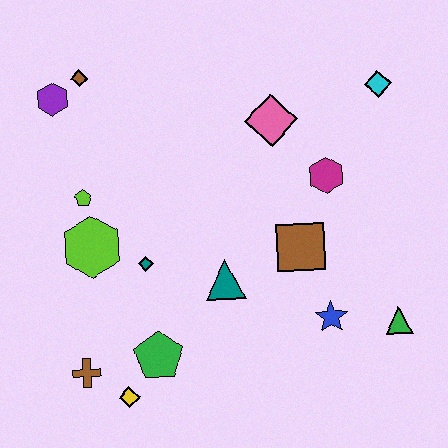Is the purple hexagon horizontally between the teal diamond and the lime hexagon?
No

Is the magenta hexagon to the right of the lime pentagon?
Yes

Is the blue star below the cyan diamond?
Yes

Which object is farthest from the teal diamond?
The cyan diamond is farthest from the teal diamond.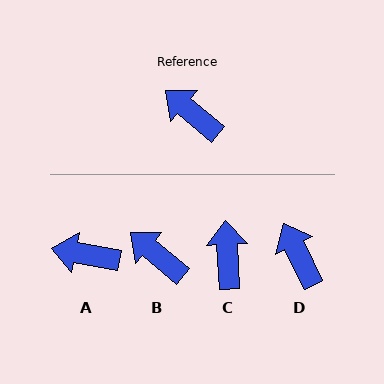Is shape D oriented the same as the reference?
No, it is off by about 24 degrees.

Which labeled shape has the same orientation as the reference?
B.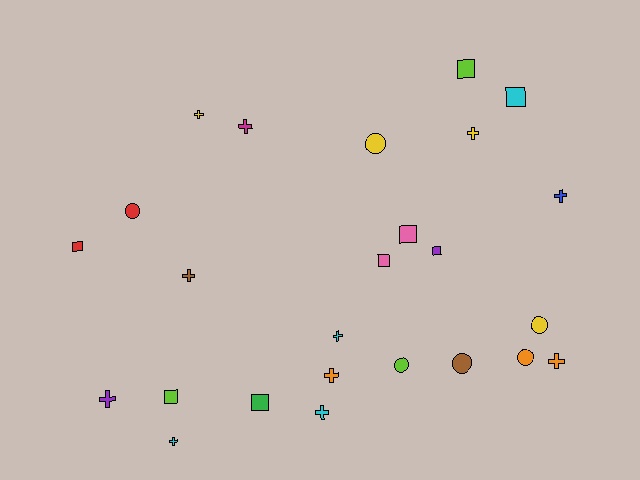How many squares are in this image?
There are 8 squares.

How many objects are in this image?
There are 25 objects.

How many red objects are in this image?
There are 2 red objects.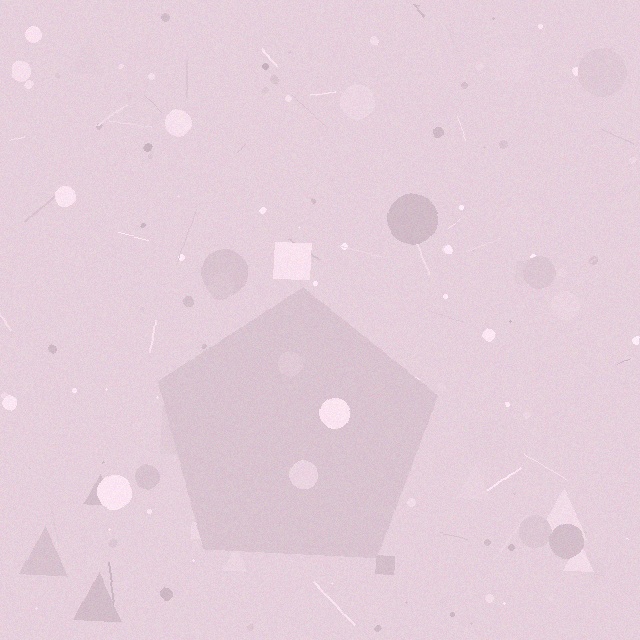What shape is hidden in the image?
A pentagon is hidden in the image.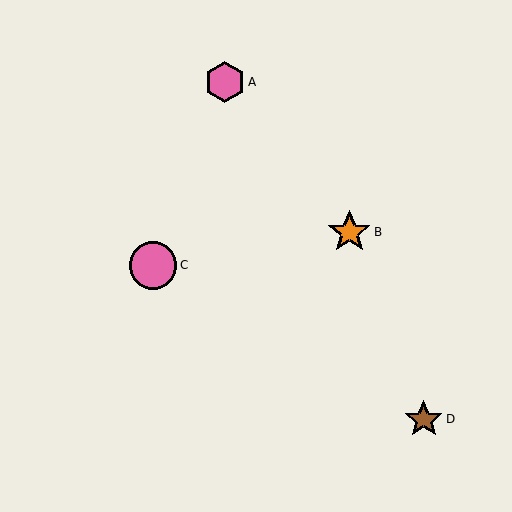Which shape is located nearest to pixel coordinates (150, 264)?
The pink circle (labeled C) at (153, 265) is nearest to that location.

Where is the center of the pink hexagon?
The center of the pink hexagon is at (225, 82).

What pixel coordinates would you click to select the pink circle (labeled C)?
Click at (153, 265) to select the pink circle C.